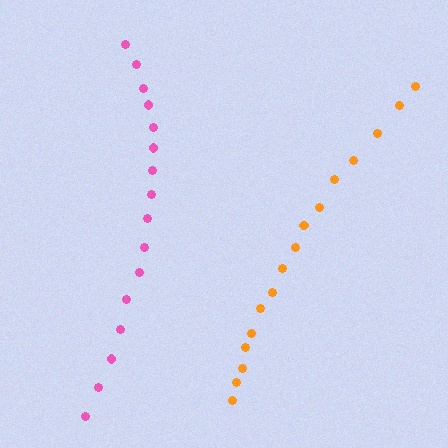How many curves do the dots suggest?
There are 2 distinct paths.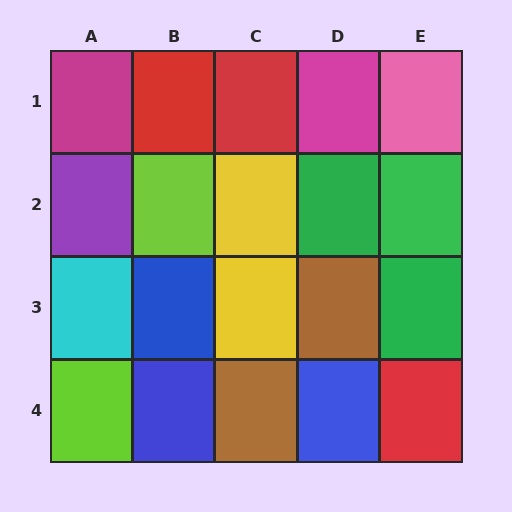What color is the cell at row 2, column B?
Lime.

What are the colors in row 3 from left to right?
Cyan, blue, yellow, brown, green.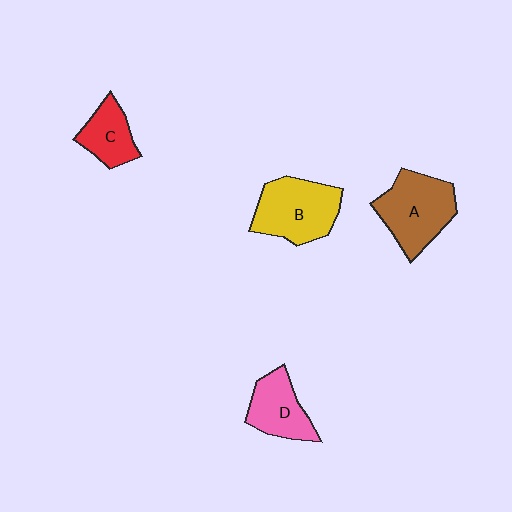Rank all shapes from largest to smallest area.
From largest to smallest: A (brown), B (yellow), D (pink), C (red).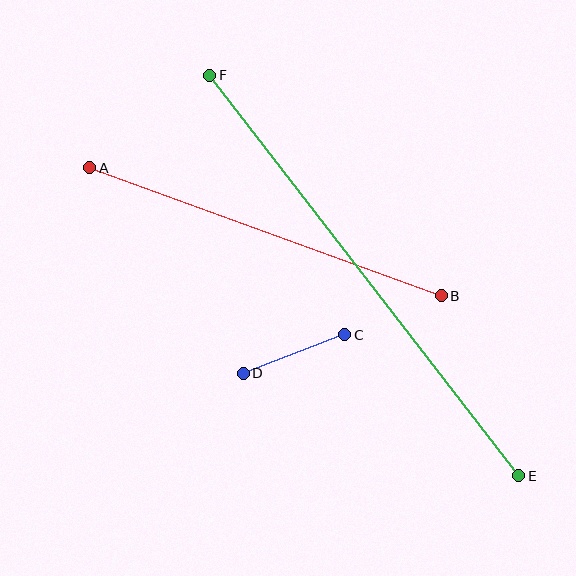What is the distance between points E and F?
The distance is approximately 506 pixels.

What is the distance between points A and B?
The distance is approximately 374 pixels.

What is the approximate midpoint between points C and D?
The midpoint is at approximately (294, 354) pixels.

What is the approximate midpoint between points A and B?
The midpoint is at approximately (266, 232) pixels.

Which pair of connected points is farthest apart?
Points E and F are farthest apart.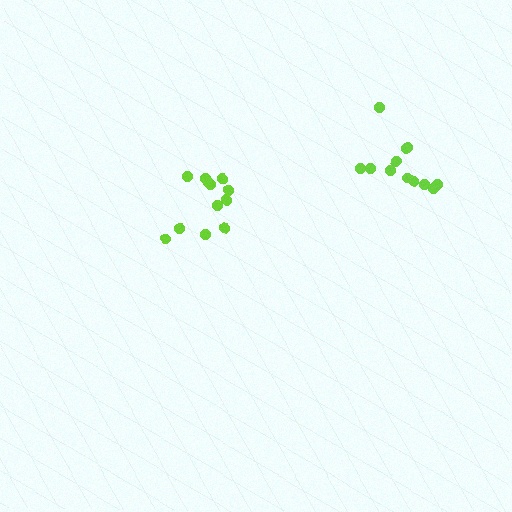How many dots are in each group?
Group 1: 12 dots, Group 2: 12 dots (24 total).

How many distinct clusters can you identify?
There are 2 distinct clusters.